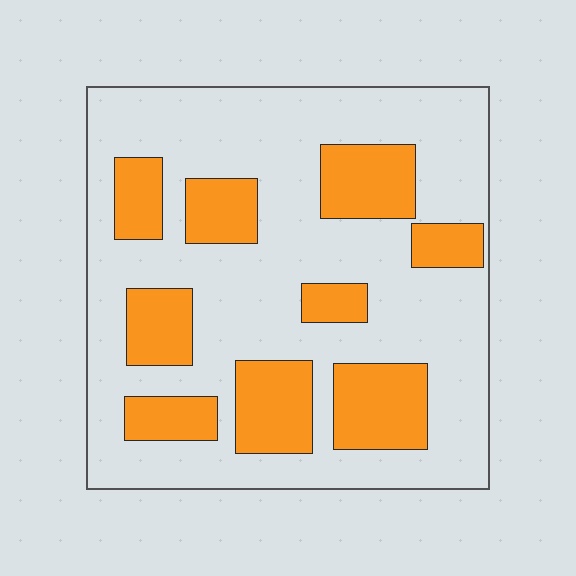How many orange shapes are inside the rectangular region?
9.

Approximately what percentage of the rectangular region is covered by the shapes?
Approximately 30%.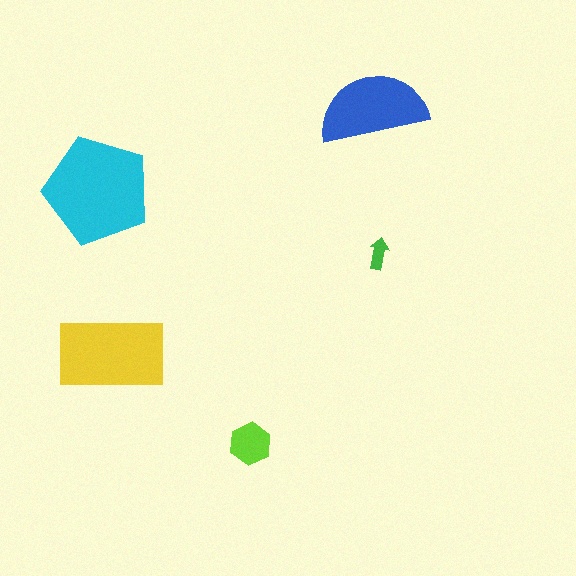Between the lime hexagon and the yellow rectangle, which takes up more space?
The yellow rectangle.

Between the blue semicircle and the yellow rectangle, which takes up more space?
The yellow rectangle.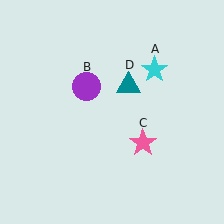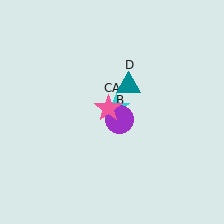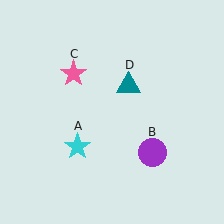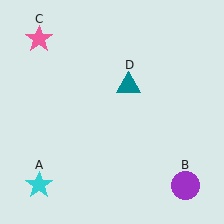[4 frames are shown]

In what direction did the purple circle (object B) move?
The purple circle (object B) moved down and to the right.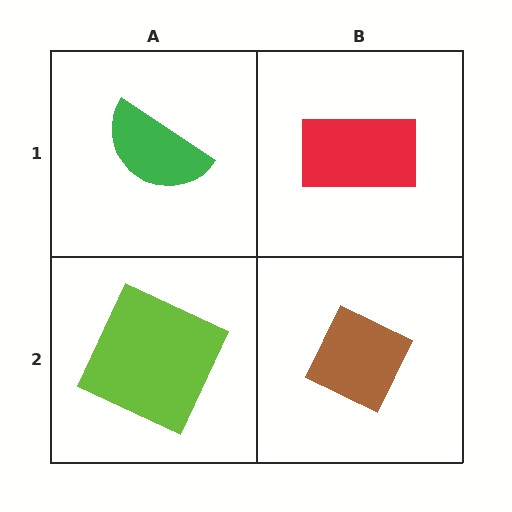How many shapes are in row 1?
2 shapes.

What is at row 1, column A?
A green semicircle.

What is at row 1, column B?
A red rectangle.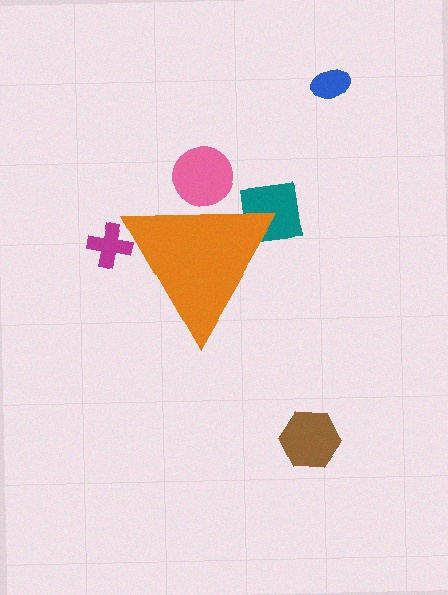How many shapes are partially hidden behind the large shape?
3 shapes are partially hidden.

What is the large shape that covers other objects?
An orange triangle.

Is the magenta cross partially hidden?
Yes, the magenta cross is partially hidden behind the orange triangle.